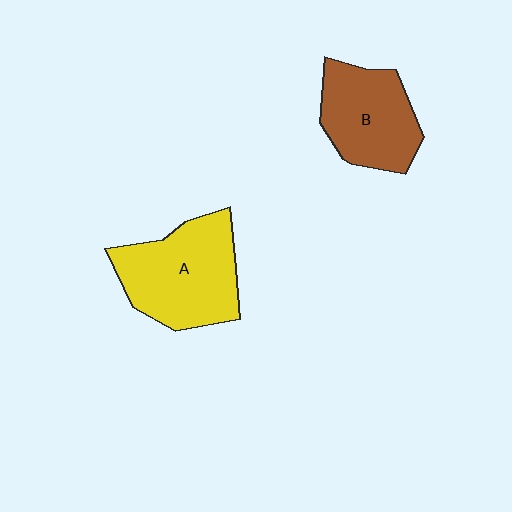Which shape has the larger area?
Shape A (yellow).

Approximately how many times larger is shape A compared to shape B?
Approximately 1.3 times.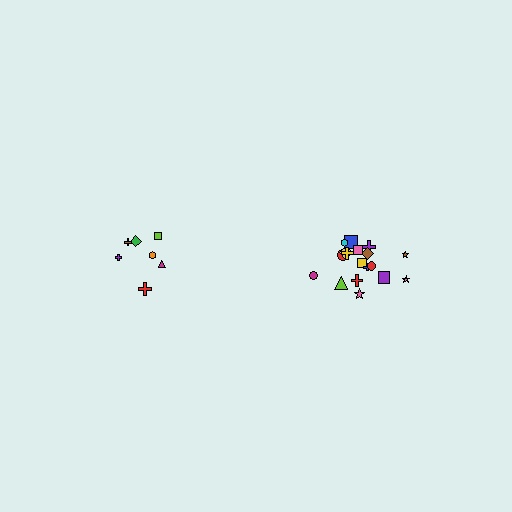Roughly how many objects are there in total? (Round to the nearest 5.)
Roughly 25 objects in total.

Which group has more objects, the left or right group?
The right group.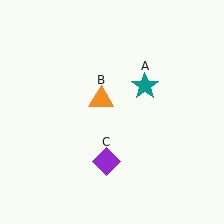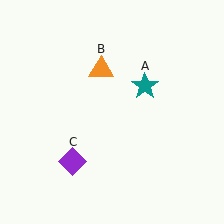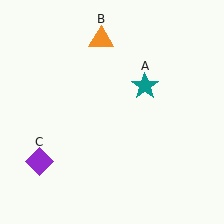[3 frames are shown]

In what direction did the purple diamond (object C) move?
The purple diamond (object C) moved left.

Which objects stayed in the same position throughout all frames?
Teal star (object A) remained stationary.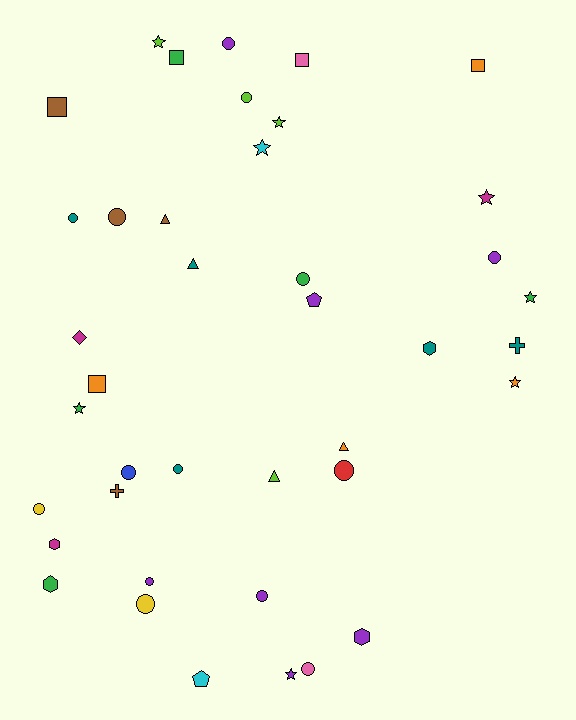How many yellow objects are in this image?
There are 2 yellow objects.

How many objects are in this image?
There are 40 objects.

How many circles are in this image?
There are 14 circles.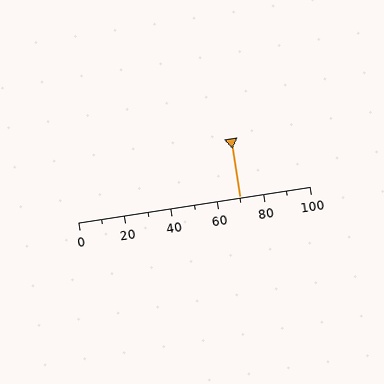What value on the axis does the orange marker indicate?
The marker indicates approximately 70.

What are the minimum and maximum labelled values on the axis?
The axis runs from 0 to 100.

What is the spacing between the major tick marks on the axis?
The major ticks are spaced 20 apart.